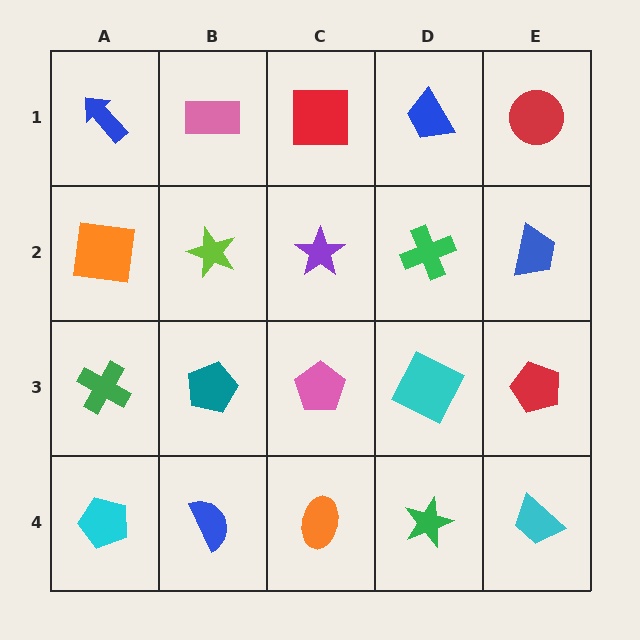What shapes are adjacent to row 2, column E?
A red circle (row 1, column E), a red pentagon (row 3, column E), a green cross (row 2, column D).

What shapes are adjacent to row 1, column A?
An orange square (row 2, column A), a pink rectangle (row 1, column B).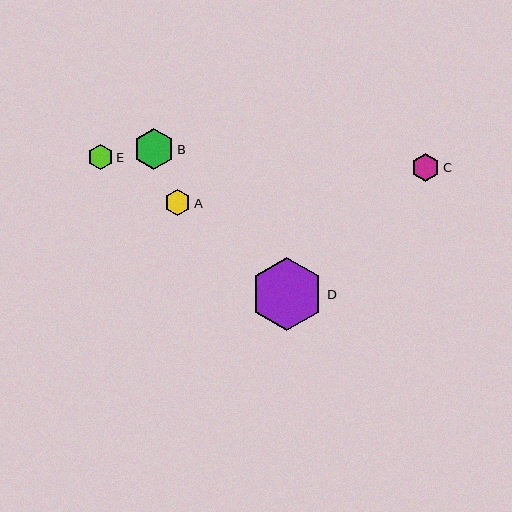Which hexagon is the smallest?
Hexagon E is the smallest with a size of approximately 25 pixels.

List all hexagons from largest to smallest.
From largest to smallest: D, B, C, A, E.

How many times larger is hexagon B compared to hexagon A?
Hexagon B is approximately 1.6 times the size of hexagon A.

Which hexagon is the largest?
Hexagon D is the largest with a size of approximately 74 pixels.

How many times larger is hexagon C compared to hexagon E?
Hexagon C is approximately 1.1 times the size of hexagon E.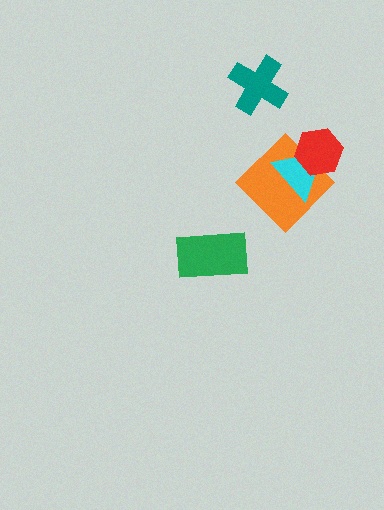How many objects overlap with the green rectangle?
0 objects overlap with the green rectangle.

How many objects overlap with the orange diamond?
2 objects overlap with the orange diamond.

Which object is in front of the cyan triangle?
The red hexagon is in front of the cyan triangle.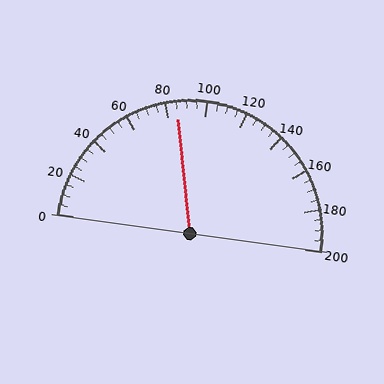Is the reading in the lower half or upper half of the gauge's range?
The reading is in the lower half of the range (0 to 200).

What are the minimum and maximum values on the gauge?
The gauge ranges from 0 to 200.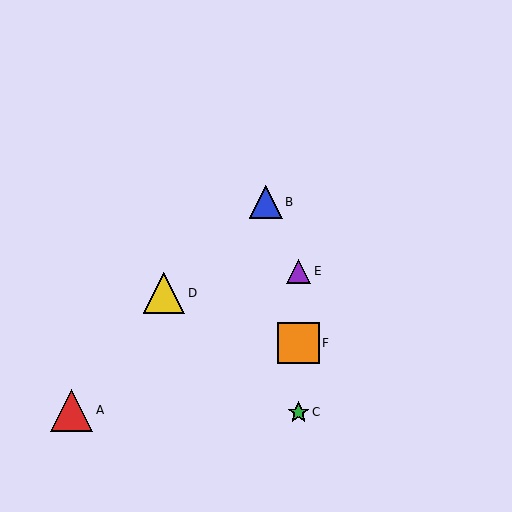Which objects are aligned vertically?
Objects C, E, F are aligned vertically.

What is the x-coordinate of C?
Object C is at x≈298.